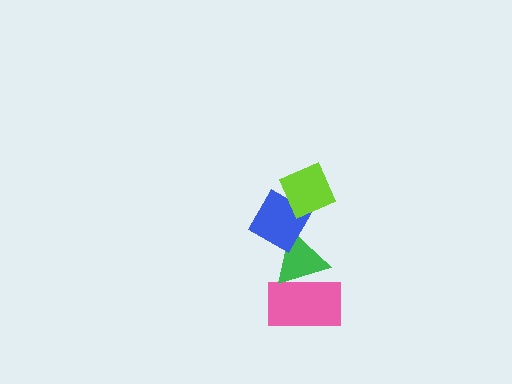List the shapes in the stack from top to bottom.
From top to bottom: the lime diamond, the blue diamond, the green triangle, the pink rectangle.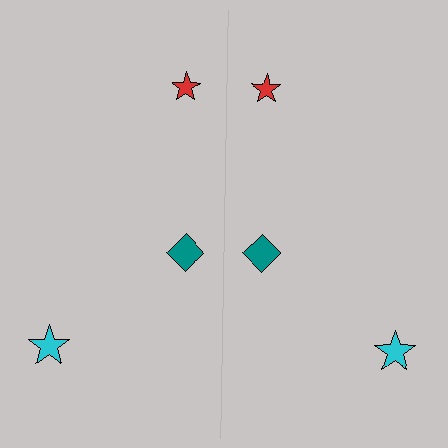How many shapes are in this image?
There are 6 shapes in this image.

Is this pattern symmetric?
Yes, this pattern has bilateral (reflection) symmetry.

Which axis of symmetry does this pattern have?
The pattern has a vertical axis of symmetry running through the center of the image.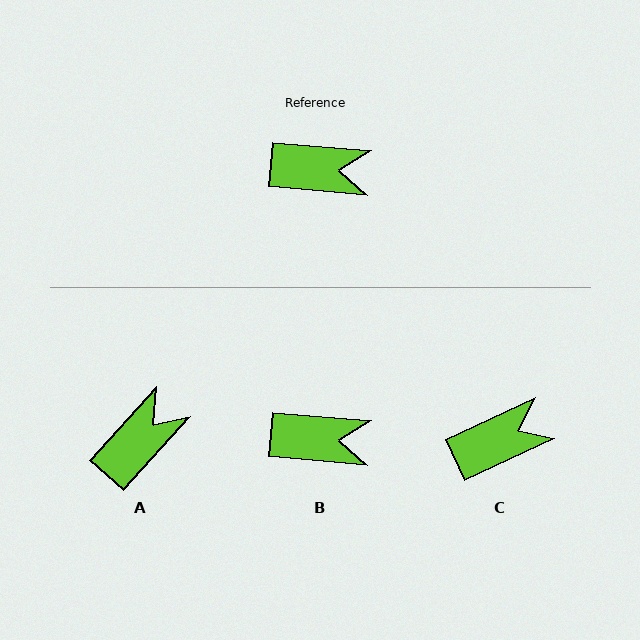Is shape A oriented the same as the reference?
No, it is off by about 53 degrees.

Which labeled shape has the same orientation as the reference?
B.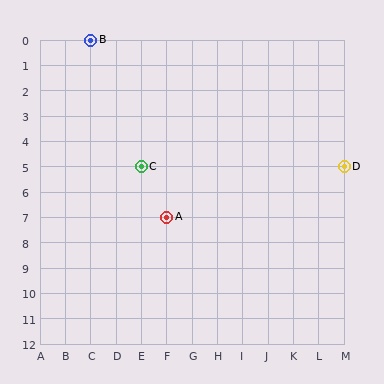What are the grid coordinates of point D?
Point D is at grid coordinates (M, 5).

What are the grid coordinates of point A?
Point A is at grid coordinates (F, 7).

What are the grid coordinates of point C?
Point C is at grid coordinates (E, 5).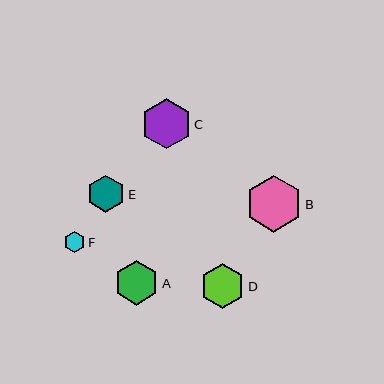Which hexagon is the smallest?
Hexagon F is the smallest with a size of approximately 20 pixels.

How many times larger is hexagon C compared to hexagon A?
Hexagon C is approximately 1.1 times the size of hexagon A.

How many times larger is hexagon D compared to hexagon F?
Hexagon D is approximately 2.2 times the size of hexagon F.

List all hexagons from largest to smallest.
From largest to smallest: B, C, A, D, E, F.